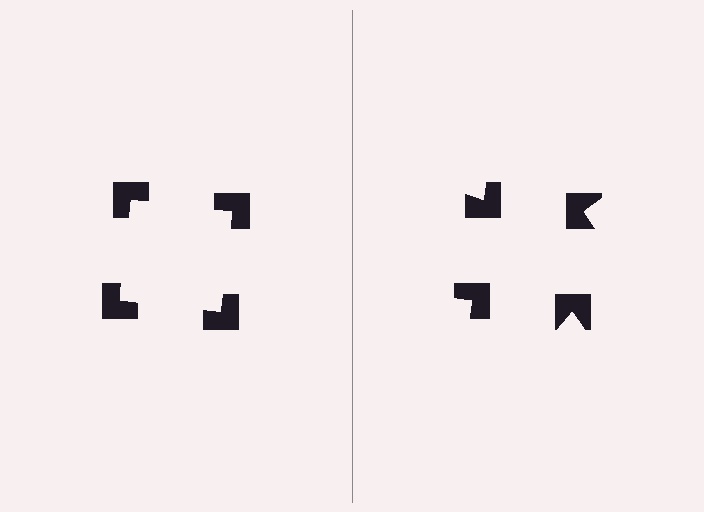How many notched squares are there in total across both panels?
8 — 4 on each side.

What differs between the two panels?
The notched squares are positioned identically on both sides; only the wedge orientations differ. On the left they align to a square; on the right they are misaligned.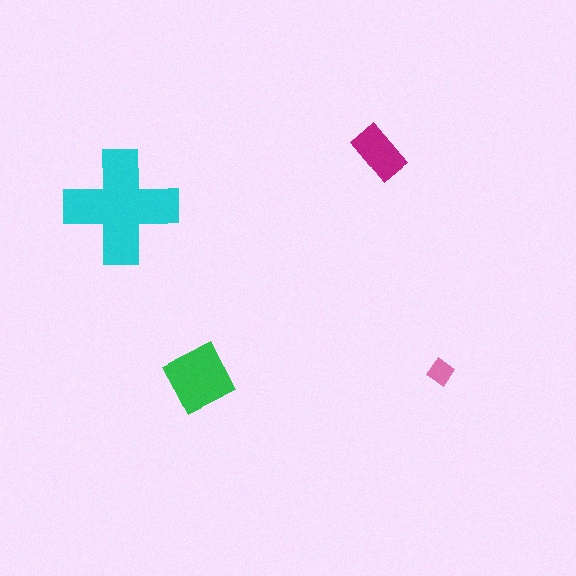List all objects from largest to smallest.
The cyan cross, the green square, the magenta rectangle, the pink diamond.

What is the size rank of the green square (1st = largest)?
2nd.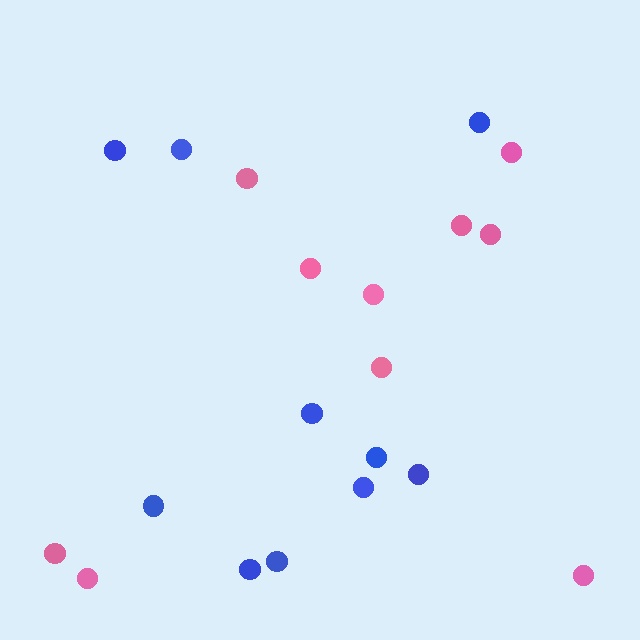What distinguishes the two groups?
There are 2 groups: one group of blue circles (10) and one group of pink circles (10).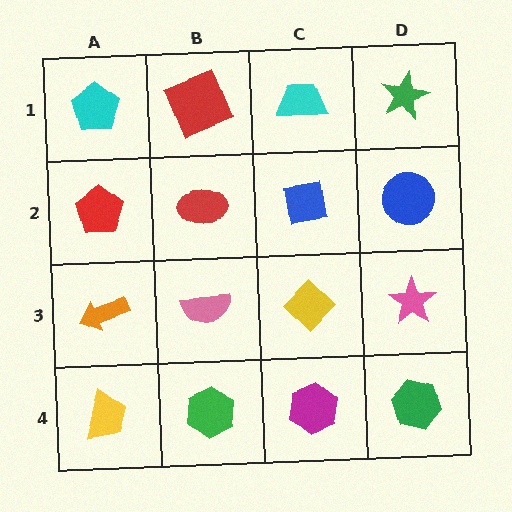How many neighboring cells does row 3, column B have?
4.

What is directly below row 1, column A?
A red pentagon.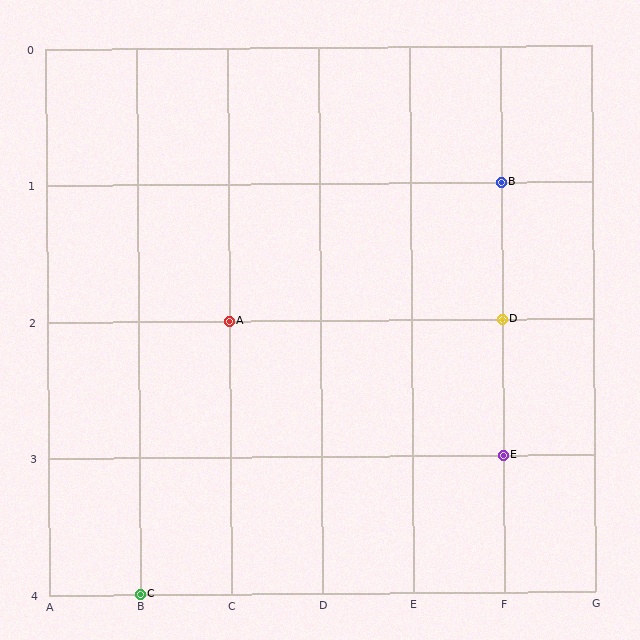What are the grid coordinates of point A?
Point A is at grid coordinates (C, 2).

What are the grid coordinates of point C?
Point C is at grid coordinates (B, 4).